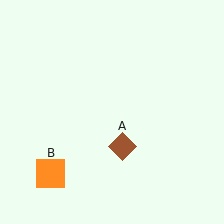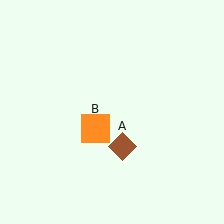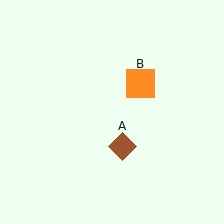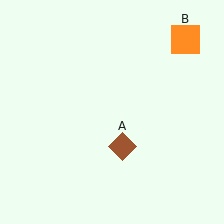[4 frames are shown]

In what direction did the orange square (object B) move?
The orange square (object B) moved up and to the right.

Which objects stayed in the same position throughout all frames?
Brown diamond (object A) remained stationary.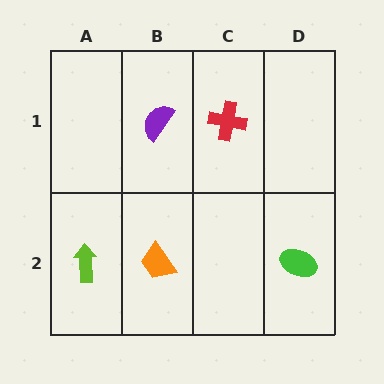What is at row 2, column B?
An orange trapezoid.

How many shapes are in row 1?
2 shapes.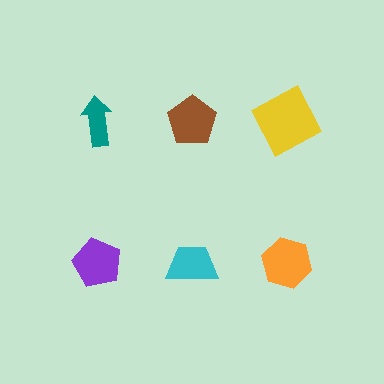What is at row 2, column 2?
A cyan trapezoid.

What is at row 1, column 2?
A brown pentagon.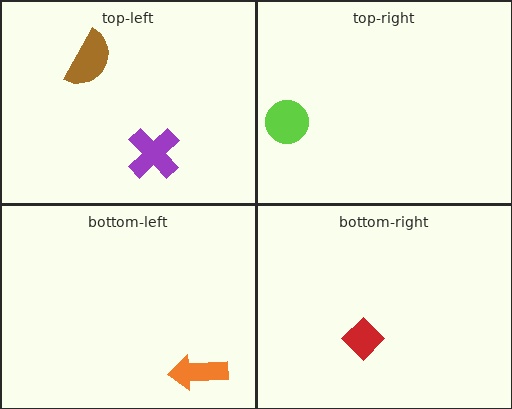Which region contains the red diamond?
The bottom-right region.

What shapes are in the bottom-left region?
The orange arrow.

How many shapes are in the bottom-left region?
1.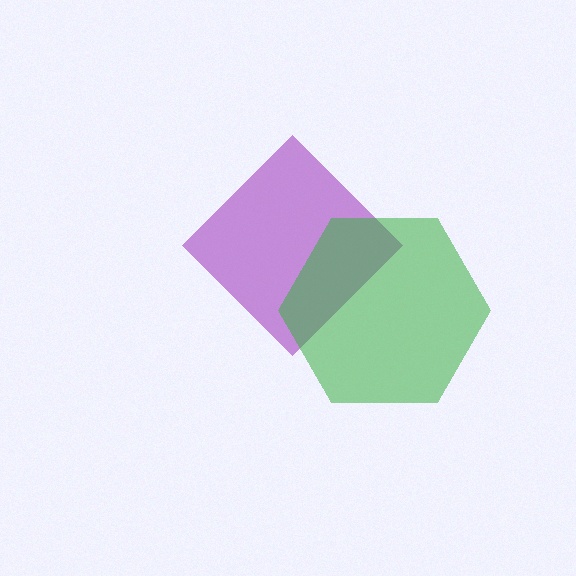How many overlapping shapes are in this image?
There are 2 overlapping shapes in the image.